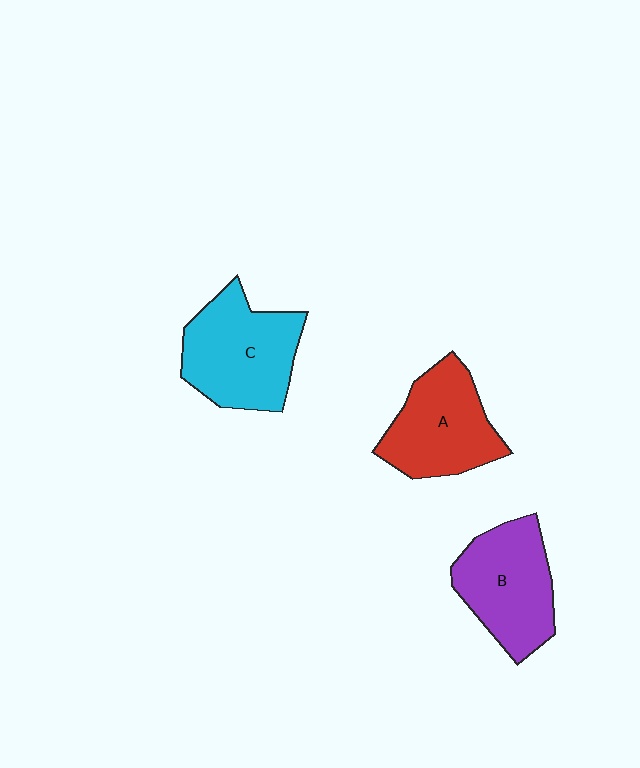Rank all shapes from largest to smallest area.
From largest to smallest: C (cyan), B (purple), A (red).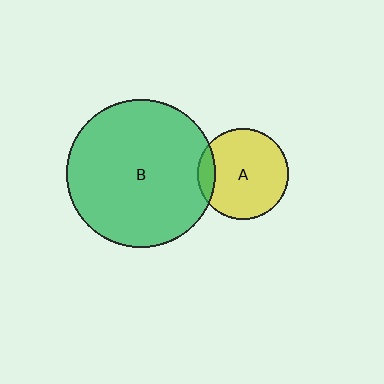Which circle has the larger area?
Circle B (green).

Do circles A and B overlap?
Yes.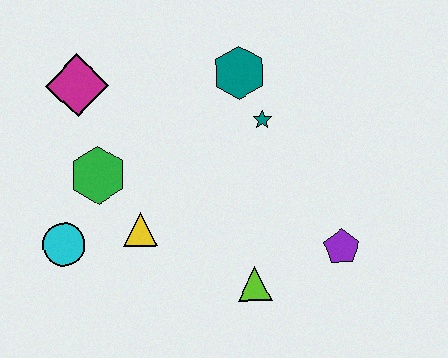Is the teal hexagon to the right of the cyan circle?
Yes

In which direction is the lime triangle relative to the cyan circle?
The lime triangle is to the right of the cyan circle.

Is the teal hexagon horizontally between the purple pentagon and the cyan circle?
Yes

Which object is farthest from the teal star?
The cyan circle is farthest from the teal star.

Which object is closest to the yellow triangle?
The green hexagon is closest to the yellow triangle.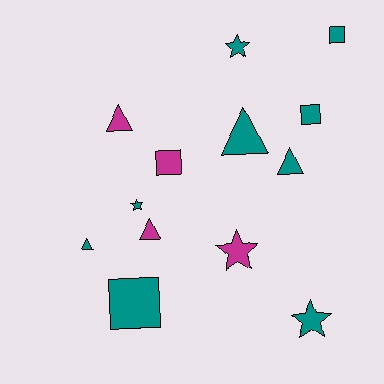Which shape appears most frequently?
Triangle, with 5 objects.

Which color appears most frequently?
Teal, with 9 objects.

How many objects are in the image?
There are 13 objects.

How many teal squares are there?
There are 3 teal squares.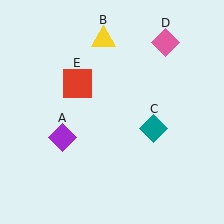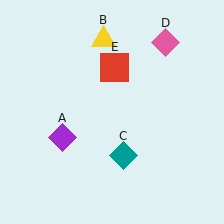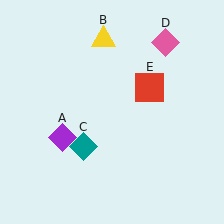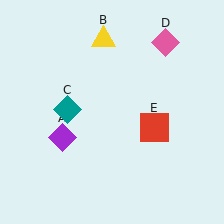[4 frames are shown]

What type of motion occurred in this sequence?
The teal diamond (object C), red square (object E) rotated clockwise around the center of the scene.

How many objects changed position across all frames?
2 objects changed position: teal diamond (object C), red square (object E).